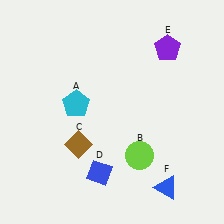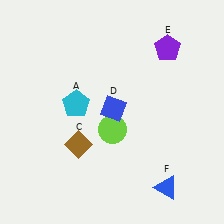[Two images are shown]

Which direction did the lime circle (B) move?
The lime circle (B) moved left.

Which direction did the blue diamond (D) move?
The blue diamond (D) moved up.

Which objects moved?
The objects that moved are: the lime circle (B), the blue diamond (D).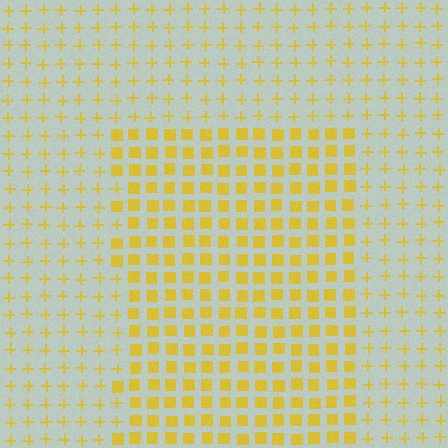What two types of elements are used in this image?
The image uses squares inside the rectangle region and plus signs outside it.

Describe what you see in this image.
The image is filled with small yellow elements arranged in a uniform grid. A rectangle-shaped region contains squares, while the surrounding area contains plus signs. The boundary is defined purely by the change in element shape.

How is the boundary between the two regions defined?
The boundary is defined by a change in element shape: squares inside vs. plus signs outside. All elements share the same color and spacing.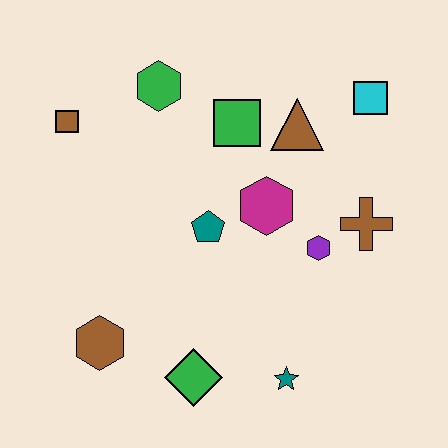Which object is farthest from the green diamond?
The cyan square is farthest from the green diamond.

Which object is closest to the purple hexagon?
The brown cross is closest to the purple hexagon.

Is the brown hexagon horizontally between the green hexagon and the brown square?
Yes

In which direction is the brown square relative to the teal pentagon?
The brown square is to the left of the teal pentagon.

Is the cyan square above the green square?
Yes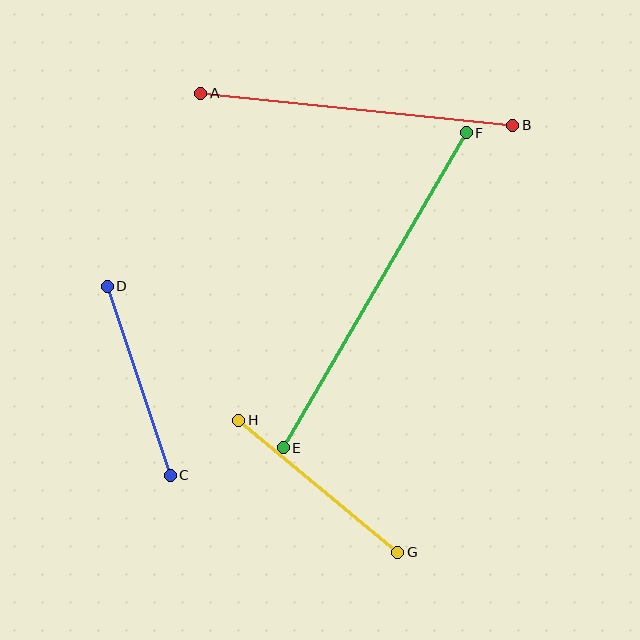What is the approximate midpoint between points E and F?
The midpoint is at approximately (375, 290) pixels.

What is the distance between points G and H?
The distance is approximately 207 pixels.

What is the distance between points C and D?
The distance is approximately 199 pixels.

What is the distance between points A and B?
The distance is approximately 314 pixels.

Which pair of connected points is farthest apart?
Points E and F are farthest apart.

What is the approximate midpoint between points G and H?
The midpoint is at approximately (318, 486) pixels.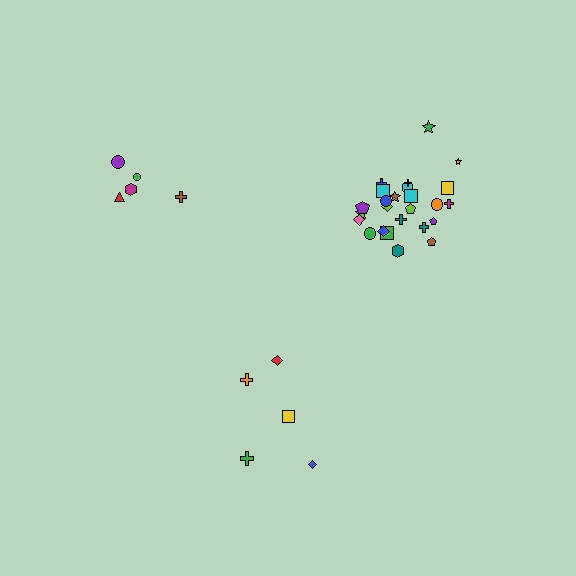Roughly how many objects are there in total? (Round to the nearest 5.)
Roughly 35 objects in total.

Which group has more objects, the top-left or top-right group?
The top-right group.